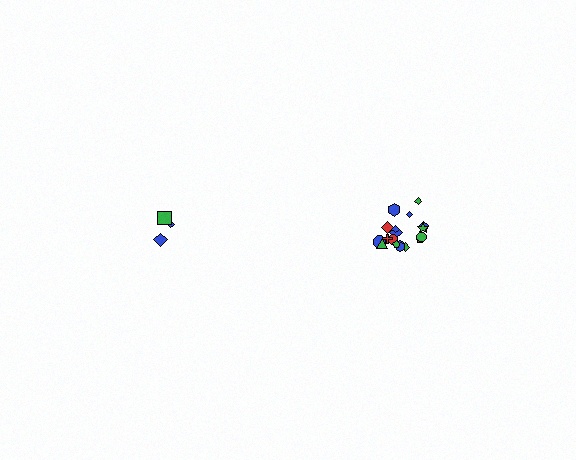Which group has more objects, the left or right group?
The right group.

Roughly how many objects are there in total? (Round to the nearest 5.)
Roughly 20 objects in total.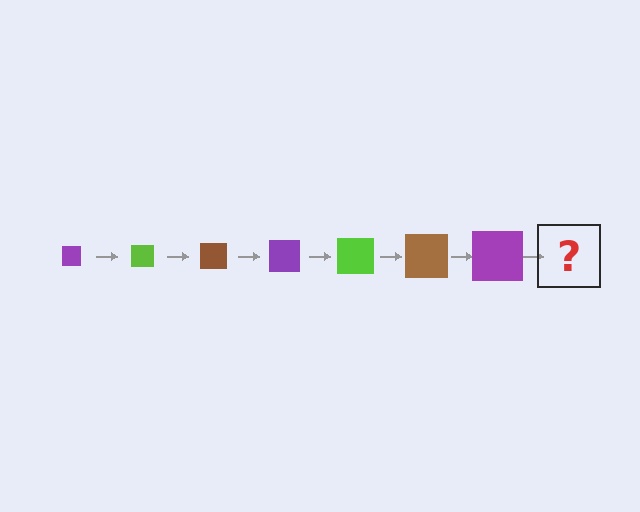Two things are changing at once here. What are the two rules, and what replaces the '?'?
The two rules are that the square grows larger each step and the color cycles through purple, lime, and brown. The '?' should be a lime square, larger than the previous one.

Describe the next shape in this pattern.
It should be a lime square, larger than the previous one.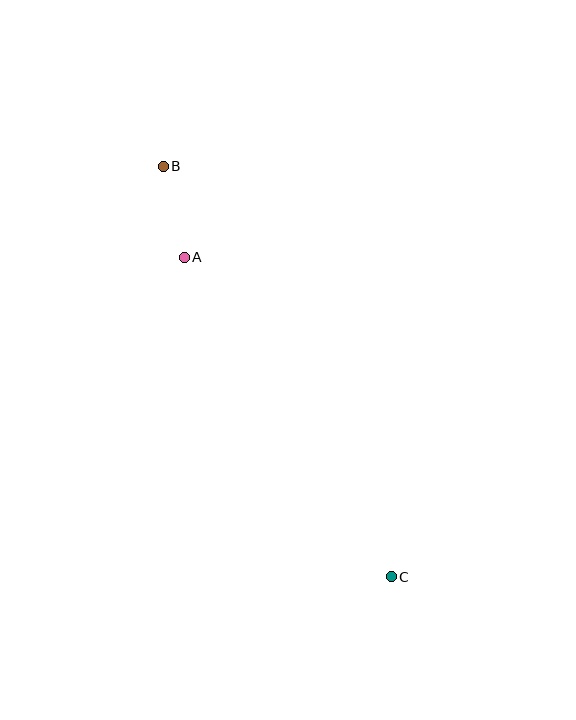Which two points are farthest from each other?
Points B and C are farthest from each other.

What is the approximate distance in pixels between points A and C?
The distance between A and C is approximately 380 pixels.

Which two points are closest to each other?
Points A and B are closest to each other.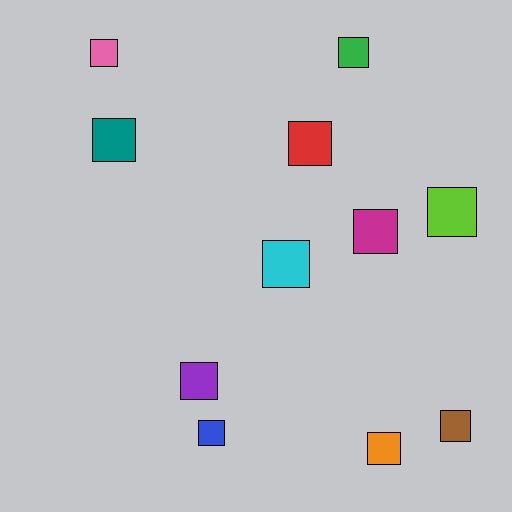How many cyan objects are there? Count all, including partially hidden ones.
There is 1 cyan object.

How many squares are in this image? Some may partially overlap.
There are 11 squares.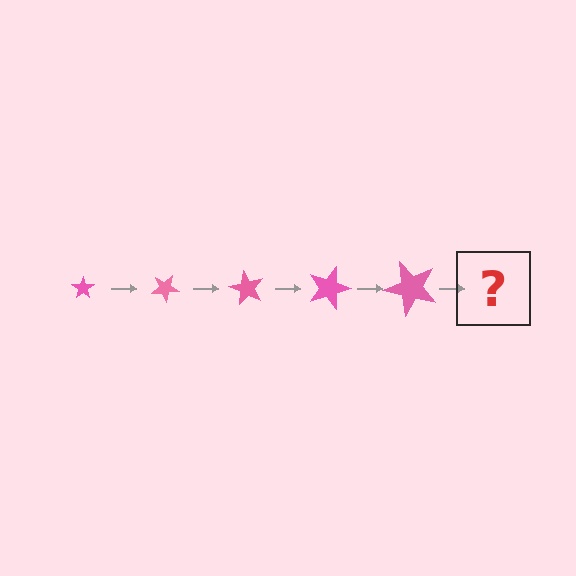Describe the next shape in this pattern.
It should be a star, larger than the previous one and rotated 150 degrees from the start.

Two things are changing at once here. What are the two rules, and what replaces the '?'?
The two rules are that the star grows larger each step and it rotates 30 degrees each step. The '?' should be a star, larger than the previous one and rotated 150 degrees from the start.